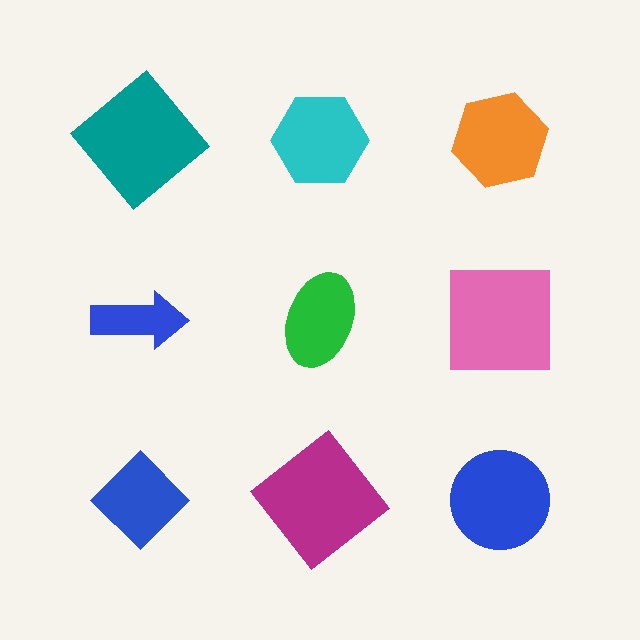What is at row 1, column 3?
An orange hexagon.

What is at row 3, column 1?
A blue diamond.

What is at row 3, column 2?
A magenta diamond.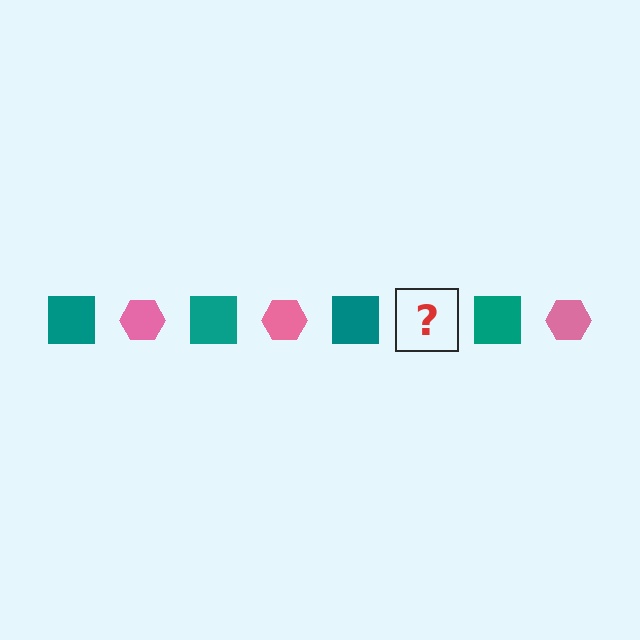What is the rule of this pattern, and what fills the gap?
The rule is that the pattern alternates between teal square and pink hexagon. The gap should be filled with a pink hexagon.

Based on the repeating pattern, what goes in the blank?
The blank should be a pink hexagon.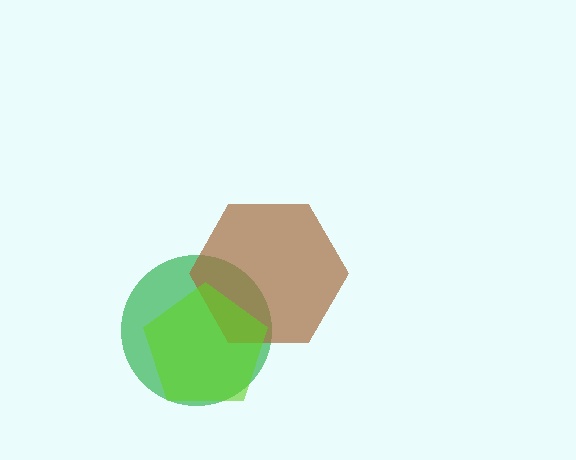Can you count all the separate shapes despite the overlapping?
Yes, there are 3 separate shapes.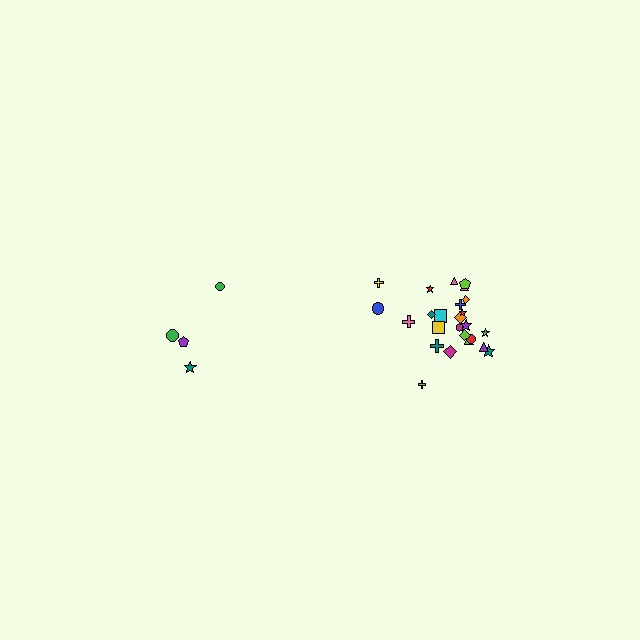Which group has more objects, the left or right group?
The right group.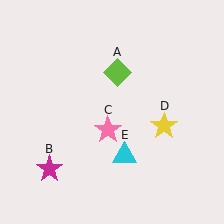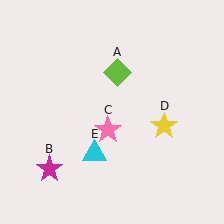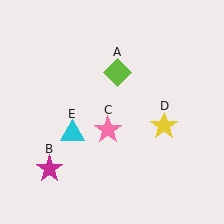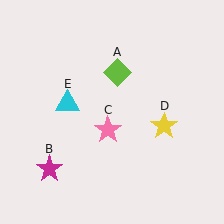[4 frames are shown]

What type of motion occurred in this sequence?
The cyan triangle (object E) rotated clockwise around the center of the scene.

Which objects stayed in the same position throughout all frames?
Lime diamond (object A) and magenta star (object B) and pink star (object C) and yellow star (object D) remained stationary.